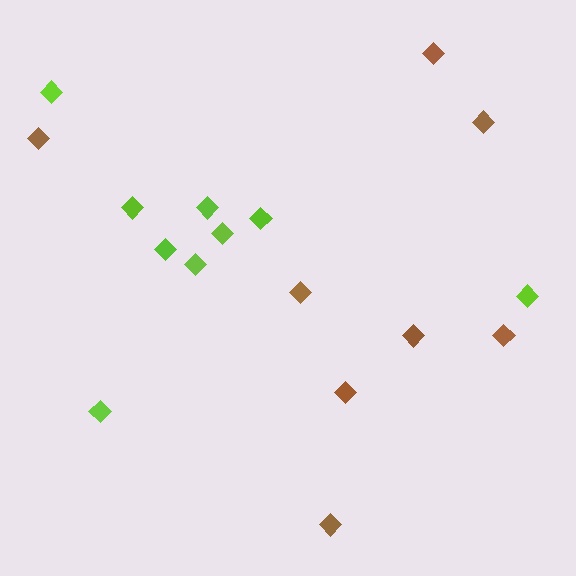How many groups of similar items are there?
There are 2 groups: one group of lime diamonds (9) and one group of brown diamonds (8).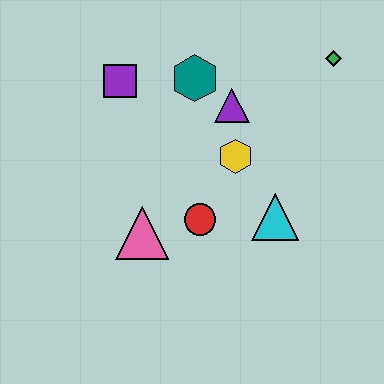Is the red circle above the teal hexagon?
No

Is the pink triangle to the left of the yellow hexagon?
Yes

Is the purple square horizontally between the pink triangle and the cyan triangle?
No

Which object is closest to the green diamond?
The purple triangle is closest to the green diamond.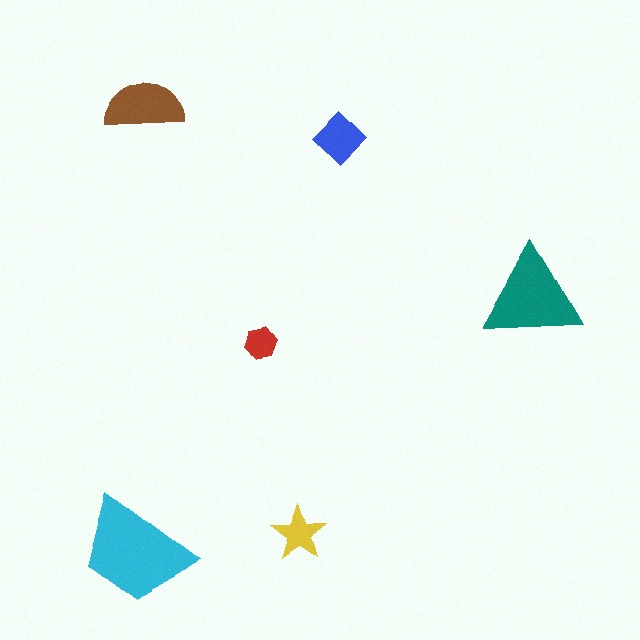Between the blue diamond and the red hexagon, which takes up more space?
The blue diamond.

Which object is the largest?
The cyan trapezoid.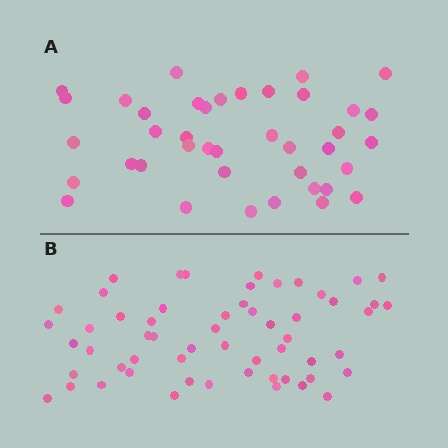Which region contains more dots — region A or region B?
Region B (the bottom region) has more dots.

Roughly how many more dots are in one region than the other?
Region B has approximately 15 more dots than region A.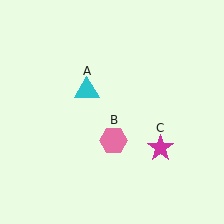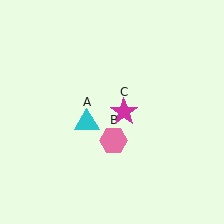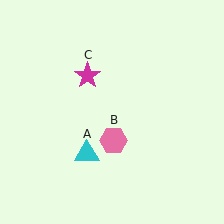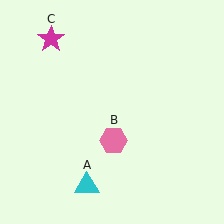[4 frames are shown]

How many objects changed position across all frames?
2 objects changed position: cyan triangle (object A), magenta star (object C).